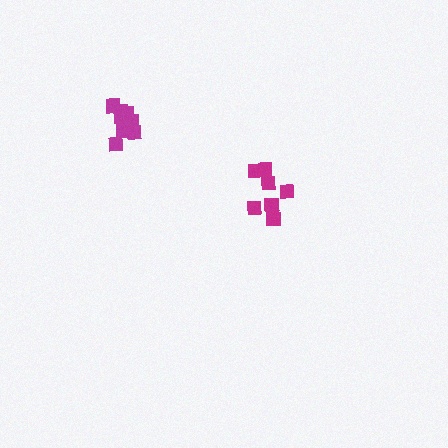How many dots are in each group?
Group 1: 13 dots, Group 2: 9 dots (22 total).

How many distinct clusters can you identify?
There are 2 distinct clusters.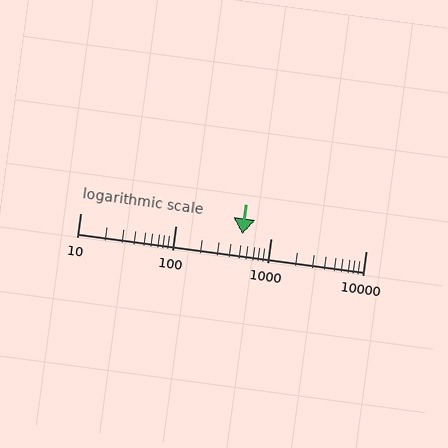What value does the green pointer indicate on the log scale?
The pointer indicates approximately 510.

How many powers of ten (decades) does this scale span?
The scale spans 3 decades, from 10 to 10000.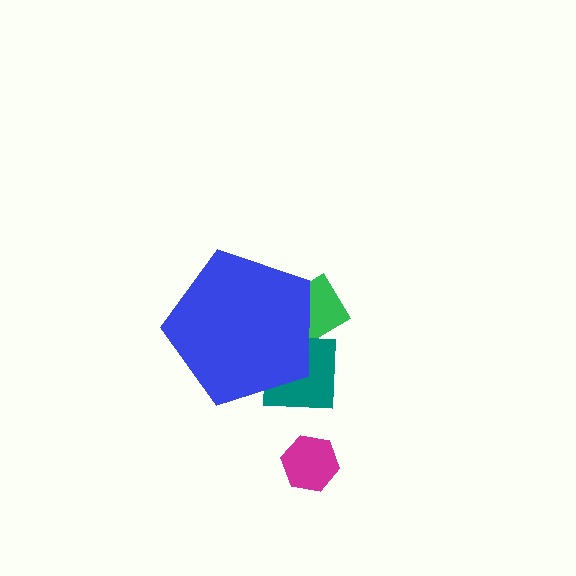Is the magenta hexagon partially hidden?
No, the magenta hexagon is fully visible.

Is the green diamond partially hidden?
Yes, the green diamond is partially hidden behind the blue pentagon.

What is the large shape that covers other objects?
A blue pentagon.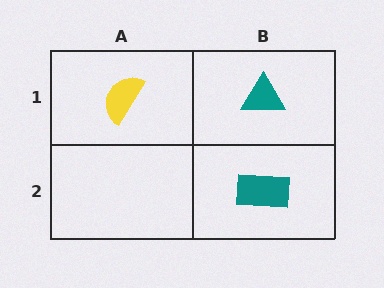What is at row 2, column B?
A teal rectangle.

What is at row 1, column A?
A yellow semicircle.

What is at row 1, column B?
A teal triangle.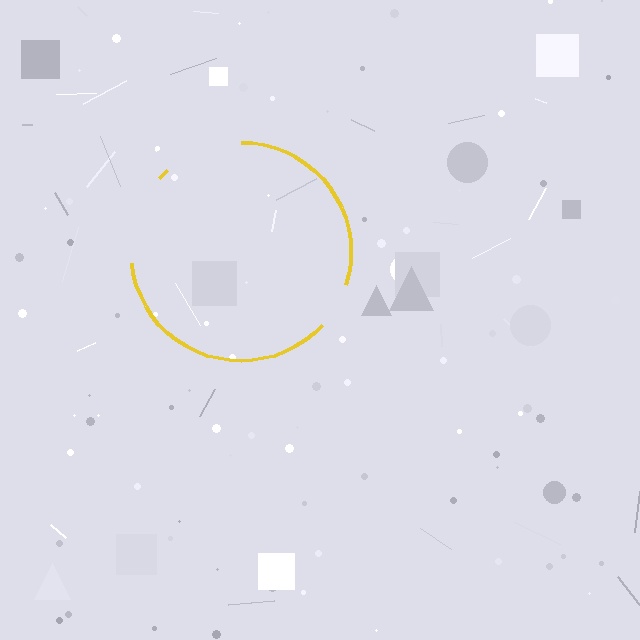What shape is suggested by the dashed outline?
The dashed outline suggests a circle.